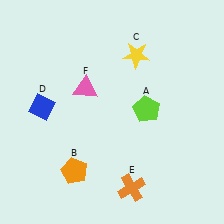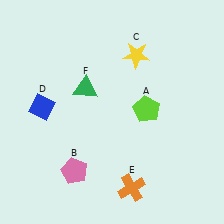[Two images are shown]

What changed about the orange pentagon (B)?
In Image 1, B is orange. In Image 2, it changed to pink.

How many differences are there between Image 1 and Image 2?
There are 2 differences between the two images.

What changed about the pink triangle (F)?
In Image 1, F is pink. In Image 2, it changed to green.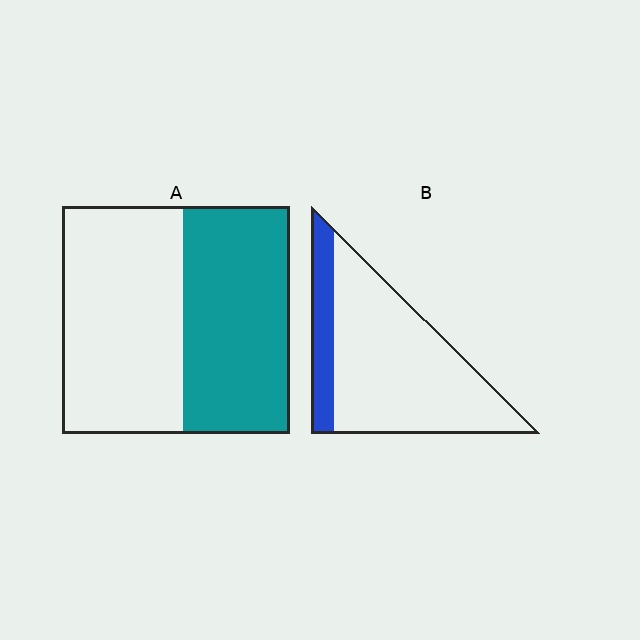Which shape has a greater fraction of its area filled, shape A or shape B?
Shape A.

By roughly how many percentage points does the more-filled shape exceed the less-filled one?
By roughly 30 percentage points (A over B).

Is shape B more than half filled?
No.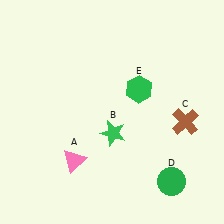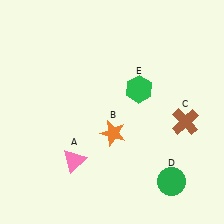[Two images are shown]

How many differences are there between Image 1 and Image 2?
There is 1 difference between the two images.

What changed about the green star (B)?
In Image 1, B is green. In Image 2, it changed to orange.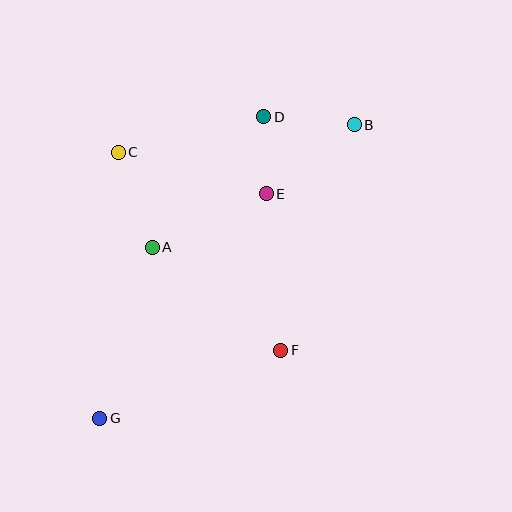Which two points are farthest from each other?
Points B and G are farthest from each other.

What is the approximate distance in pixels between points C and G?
The distance between C and G is approximately 267 pixels.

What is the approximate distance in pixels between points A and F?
The distance between A and F is approximately 165 pixels.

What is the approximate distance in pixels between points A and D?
The distance between A and D is approximately 171 pixels.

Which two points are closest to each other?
Points D and E are closest to each other.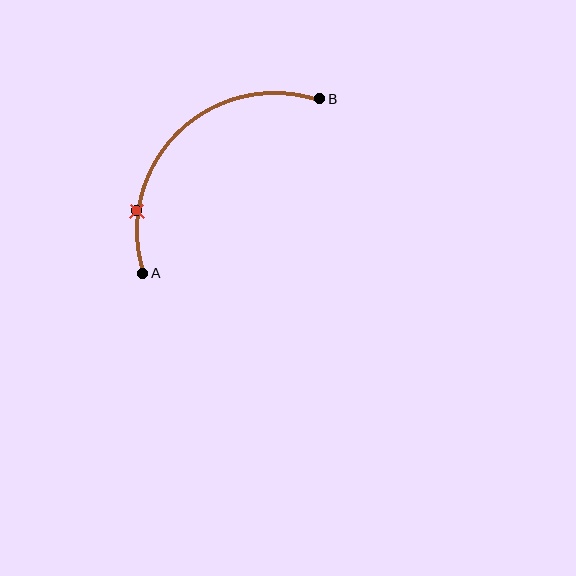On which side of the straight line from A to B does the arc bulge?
The arc bulges above and to the left of the straight line connecting A and B.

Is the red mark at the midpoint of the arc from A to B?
No. The red mark lies on the arc but is closer to endpoint A. The arc midpoint would be at the point on the curve equidistant along the arc from both A and B.